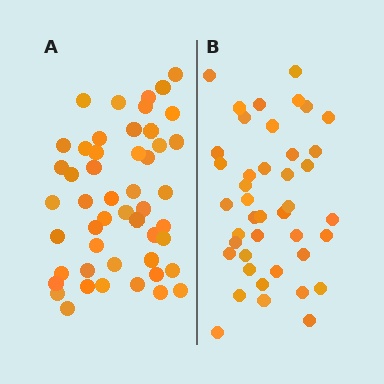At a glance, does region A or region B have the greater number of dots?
Region A (the left region) has more dots.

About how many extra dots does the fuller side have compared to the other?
Region A has roughly 8 or so more dots than region B.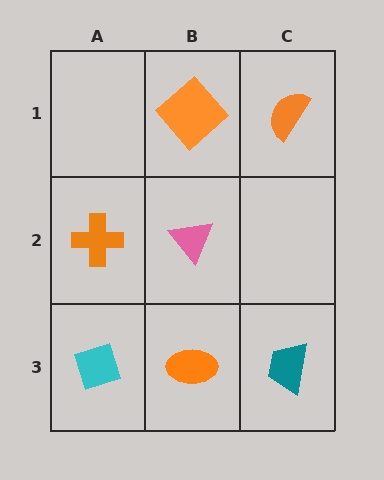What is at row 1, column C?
An orange semicircle.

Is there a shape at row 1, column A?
No, that cell is empty.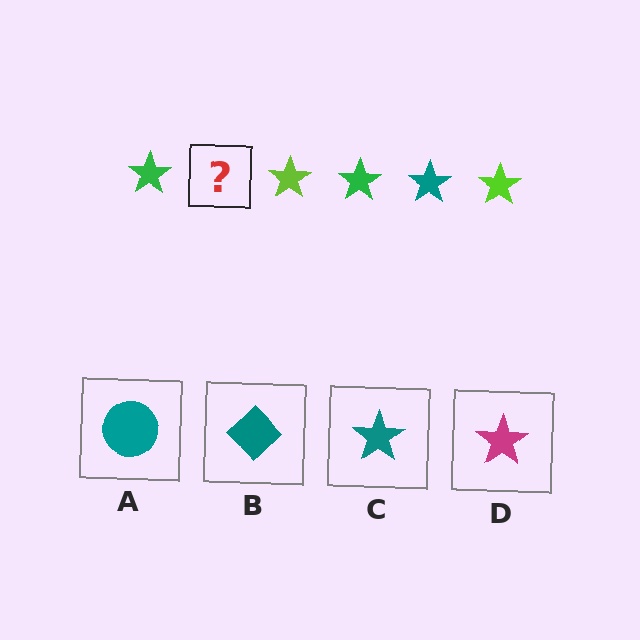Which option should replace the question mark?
Option C.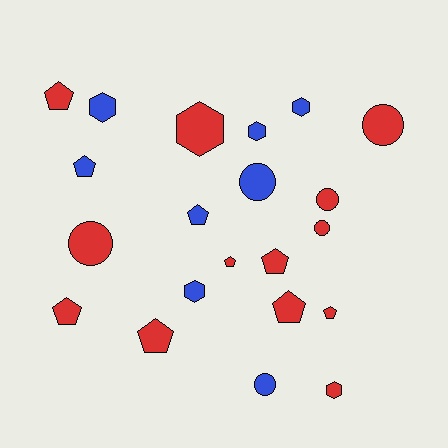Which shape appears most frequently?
Pentagon, with 9 objects.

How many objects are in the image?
There are 21 objects.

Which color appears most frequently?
Red, with 13 objects.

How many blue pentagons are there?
There are 2 blue pentagons.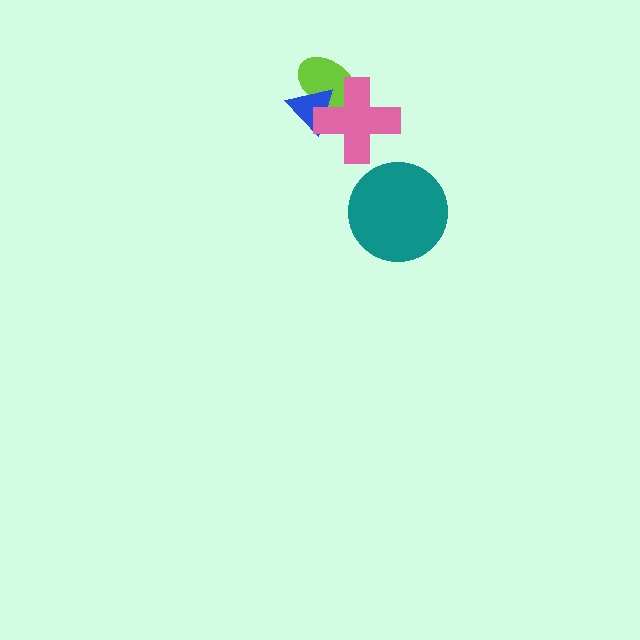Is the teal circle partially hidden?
No, no other shape covers it.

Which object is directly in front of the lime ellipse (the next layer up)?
The blue triangle is directly in front of the lime ellipse.